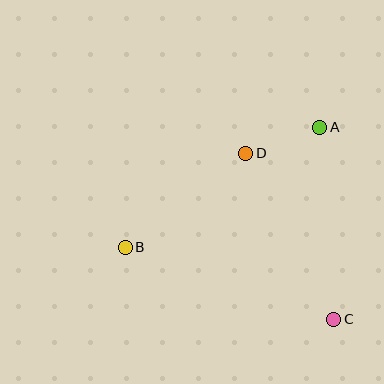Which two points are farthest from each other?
Points A and B are farthest from each other.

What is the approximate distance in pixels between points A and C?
The distance between A and C is approximately 193 pixels.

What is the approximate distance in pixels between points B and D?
The distance between B and D is approximately 153 pixels.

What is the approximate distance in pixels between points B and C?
The distance between B and C is approximately 221 pixels.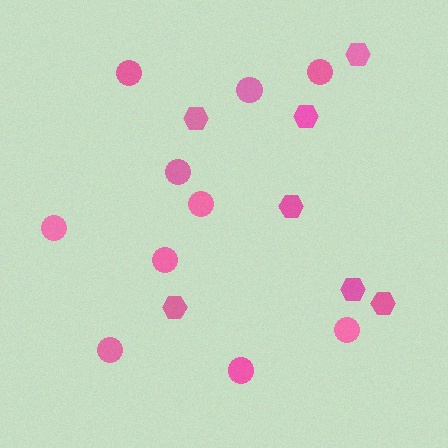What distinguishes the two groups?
There are 2 groups: one group of hexagons (7) and one group of circles (10).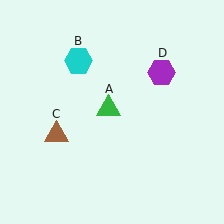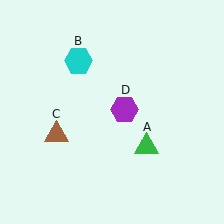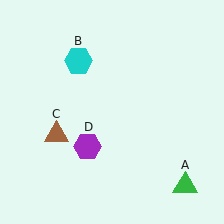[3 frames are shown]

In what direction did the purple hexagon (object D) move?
The purple hexagon (object D) moved down and to the left.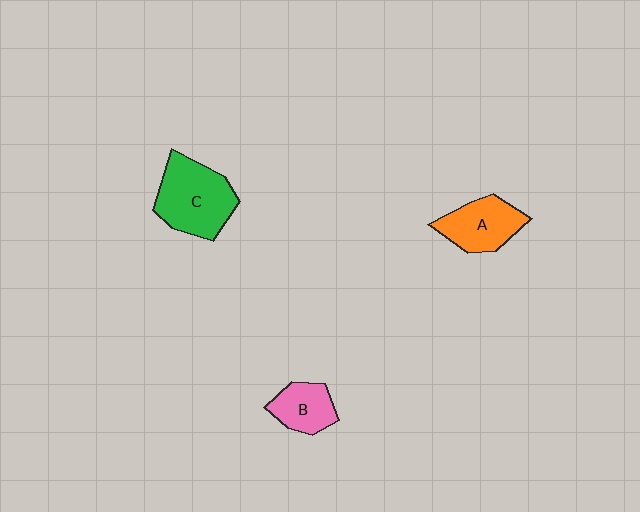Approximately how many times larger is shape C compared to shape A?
Approximately 1.4 times.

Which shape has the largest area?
Shape C (green).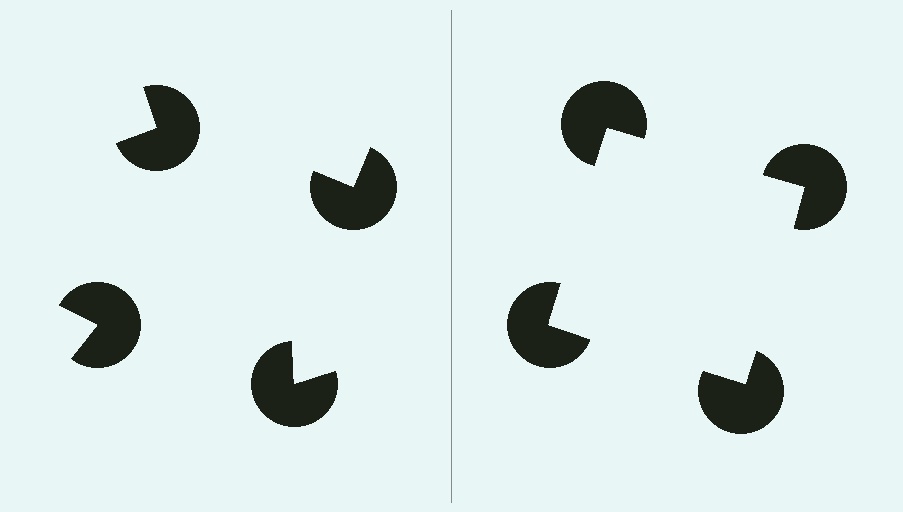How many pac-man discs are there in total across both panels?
8 — 4 on each side.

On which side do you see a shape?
An illusory square appears on the right side. On the left side the wedge cuts are rotated, so no coherent shape forms.